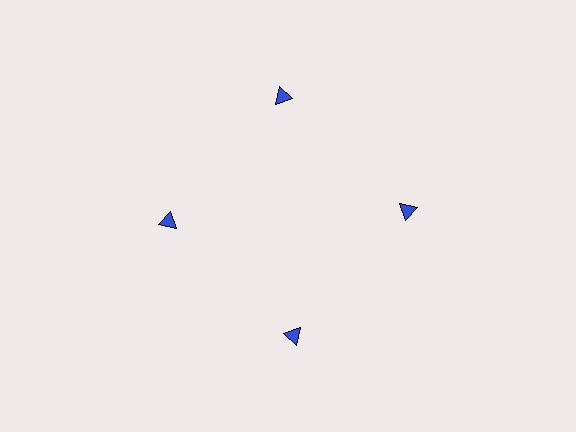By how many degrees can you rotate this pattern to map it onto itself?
The pattern maps onto itself every 90 degrees of rotation.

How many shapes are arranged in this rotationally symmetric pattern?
There are 4 shapes, arranged in 4 groups of 1.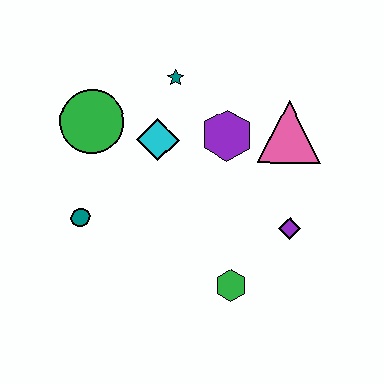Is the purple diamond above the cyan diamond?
No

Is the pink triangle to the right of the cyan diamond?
Yes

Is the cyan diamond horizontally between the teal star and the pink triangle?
No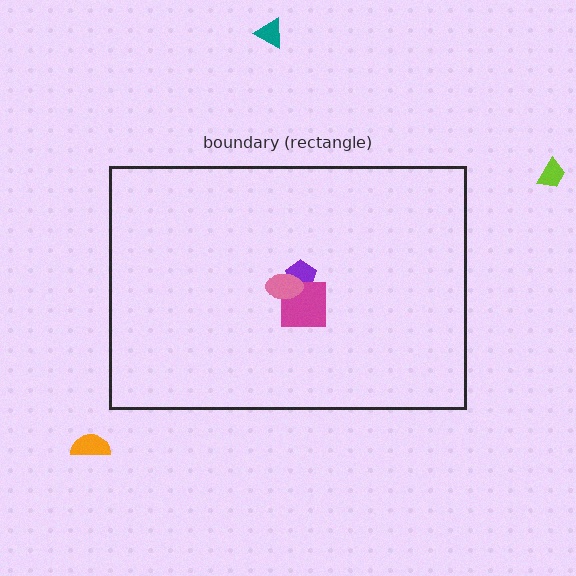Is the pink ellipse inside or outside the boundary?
Inside.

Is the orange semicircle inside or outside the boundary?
Outside.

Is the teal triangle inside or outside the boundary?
Outside.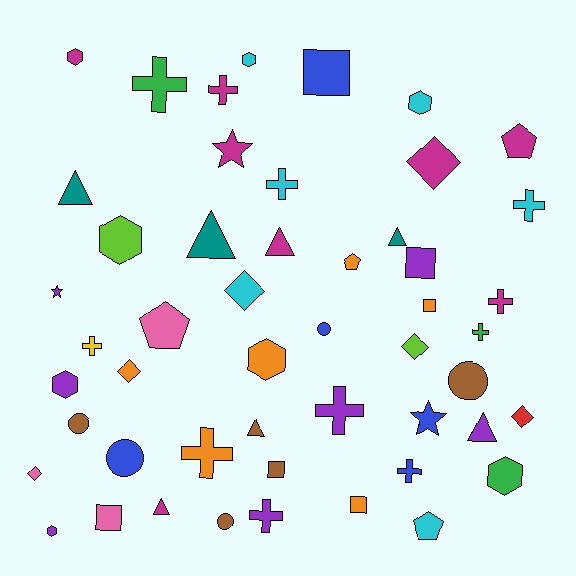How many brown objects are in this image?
There are 5 brown objects.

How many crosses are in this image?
There are 11 crosses.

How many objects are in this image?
There are 50 objects.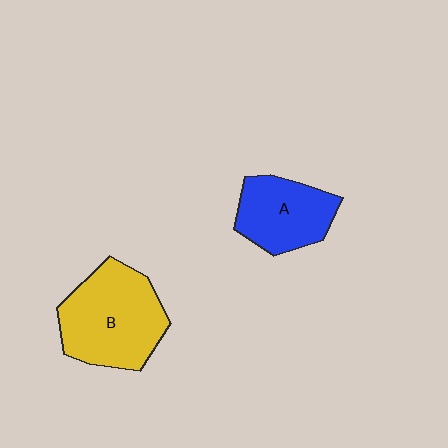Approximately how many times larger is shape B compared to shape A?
Approximately 1.5 times.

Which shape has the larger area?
Shape B (yellow).